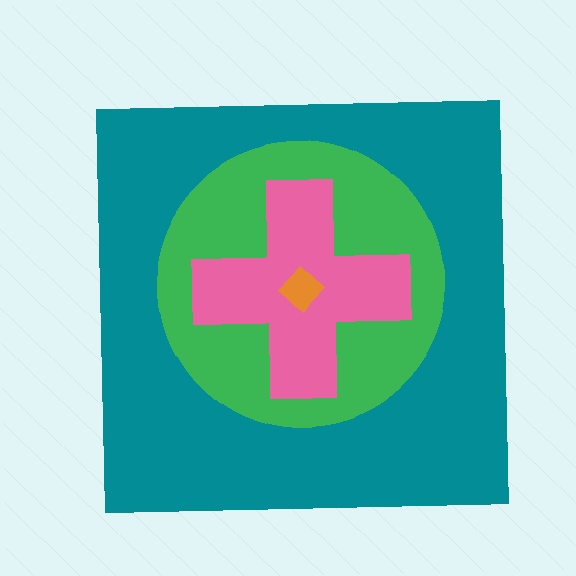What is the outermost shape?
The teal square.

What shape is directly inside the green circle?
The pink cross.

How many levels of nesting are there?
4.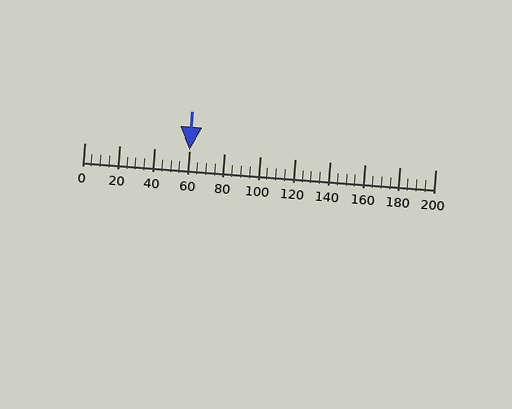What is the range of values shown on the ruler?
The ruler shows values from 0 to 200.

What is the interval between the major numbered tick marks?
The major tick marks are spaced 20 units apart.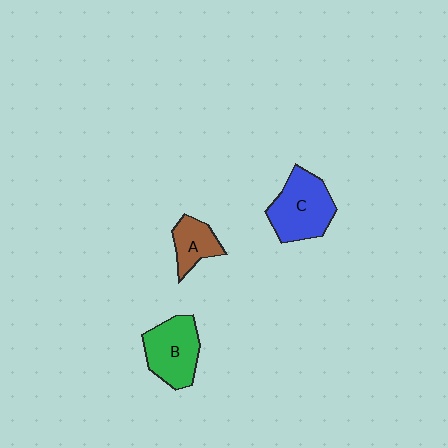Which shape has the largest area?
Shape C (blue).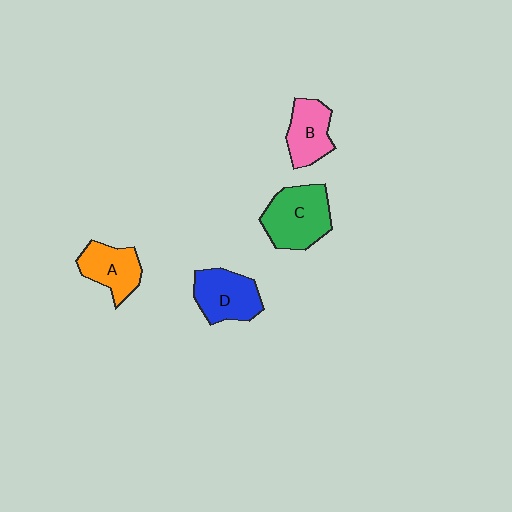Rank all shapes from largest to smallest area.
From largest to smallest: C (green), D (blue), A (orange), B (pink).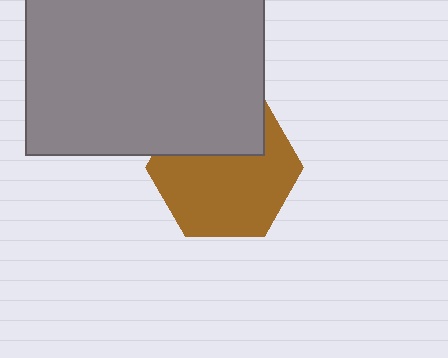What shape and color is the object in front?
The object in front is a gray rectangle.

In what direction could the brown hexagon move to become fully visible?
The brown hexagon could move down. That would shift it out from behind the gray rectangle entirely.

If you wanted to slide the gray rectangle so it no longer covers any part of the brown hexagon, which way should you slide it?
Slide it up — that is the most direct way to separate the two shapes.